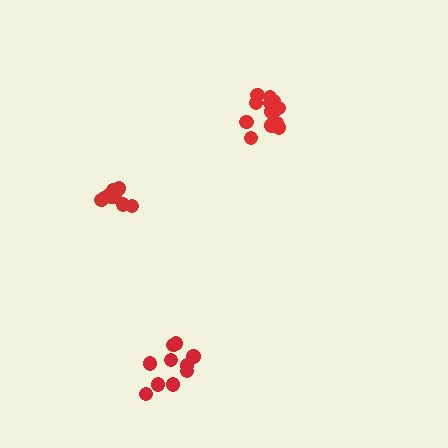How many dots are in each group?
Group 1: 13 dots, Group 2: 10 dots, Group 3: 10 dots (33 total).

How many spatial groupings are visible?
There are 3 spatial groupings.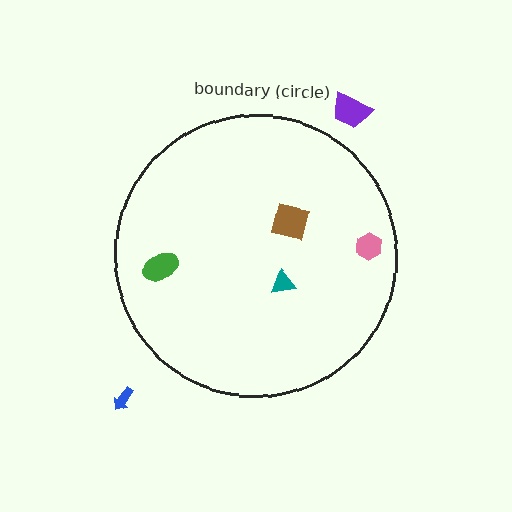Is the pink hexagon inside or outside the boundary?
Inside.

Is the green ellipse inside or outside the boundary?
Inside.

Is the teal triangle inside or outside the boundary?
Inside.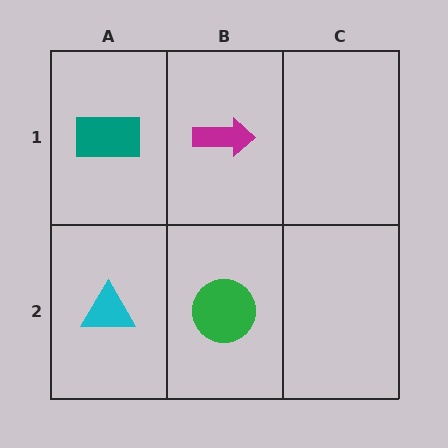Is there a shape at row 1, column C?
No, that cell is empty.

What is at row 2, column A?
A cyan triangle.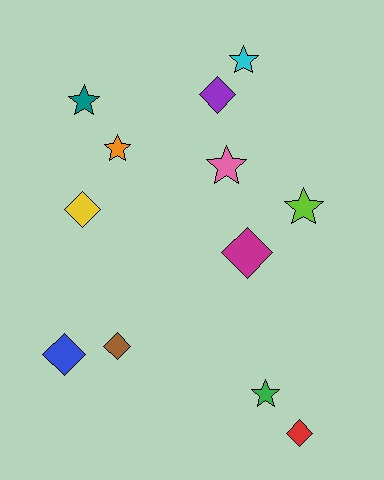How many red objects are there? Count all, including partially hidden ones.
There is 1 red object.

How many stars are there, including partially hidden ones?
There are 6 stars.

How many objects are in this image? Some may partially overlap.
There are 12 objects.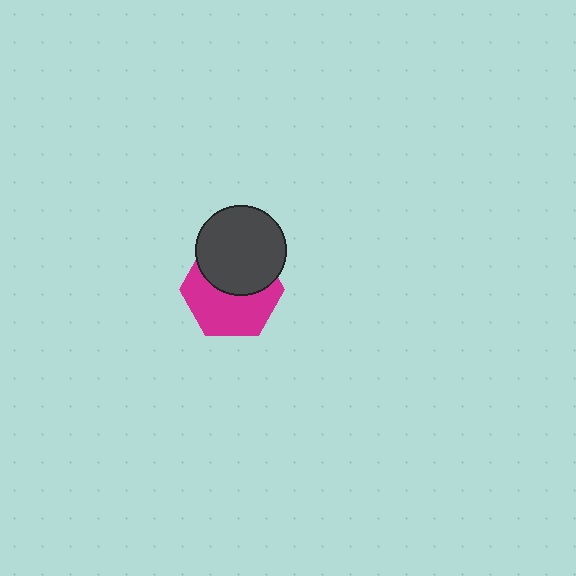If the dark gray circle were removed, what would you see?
You would see the complete magenta hexagon.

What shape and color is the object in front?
The object in front is a dark gray circle.